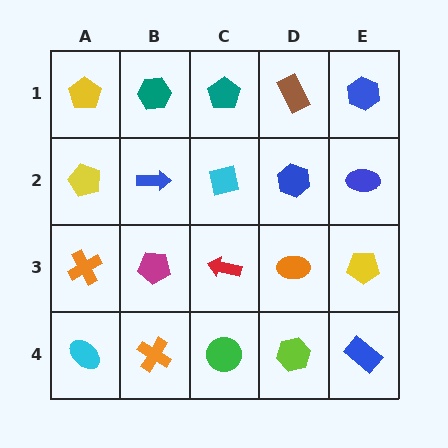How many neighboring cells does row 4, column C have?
3.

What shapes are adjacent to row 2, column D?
A brown rectangle (row 1, column D), an orange ellipse (row 3, column D), a cyan square (row 2, column C), a blue ellipse (row 2, column E).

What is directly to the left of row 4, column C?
An orange cross.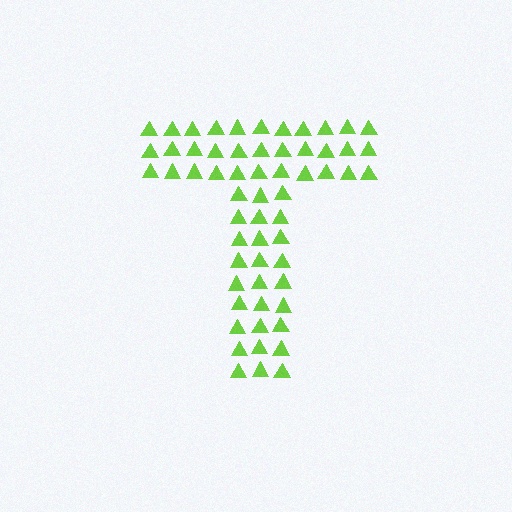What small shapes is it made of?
It is made of small triangles.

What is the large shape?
The large shape is the letter T.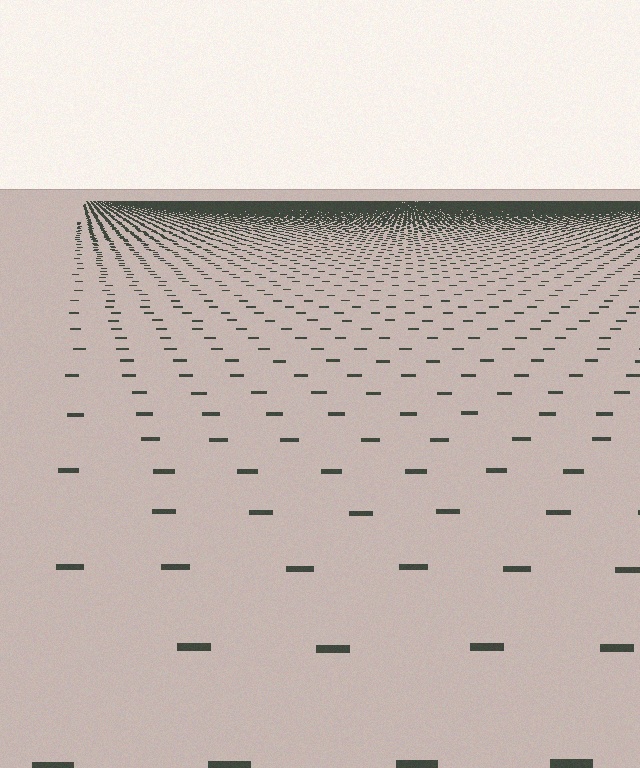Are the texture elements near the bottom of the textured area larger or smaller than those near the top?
Larger. Near the bottom, elements are closer to the viewer and appear at a bigger on-screen size.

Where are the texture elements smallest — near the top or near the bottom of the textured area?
Near the top.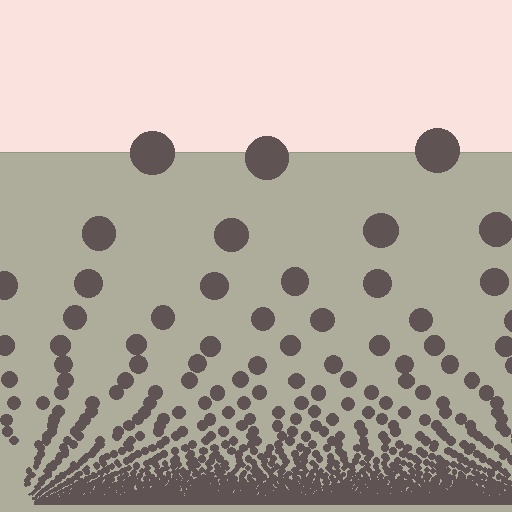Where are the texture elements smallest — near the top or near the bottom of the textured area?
Near the bottom.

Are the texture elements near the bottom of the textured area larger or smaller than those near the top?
Smaller. The gradient is inverted — elements near the bottom are smaller and denser.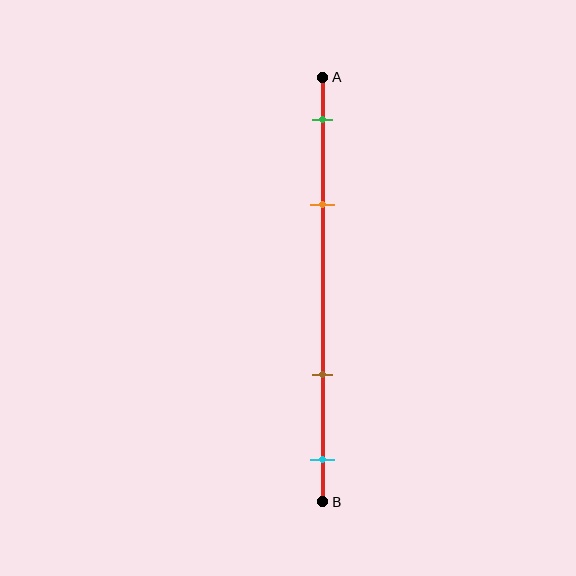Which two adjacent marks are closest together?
The green and orange marks are the closest adjacent pair.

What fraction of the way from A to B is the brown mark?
The brown mark is approximately 70% (0.7) of the way from A to B.